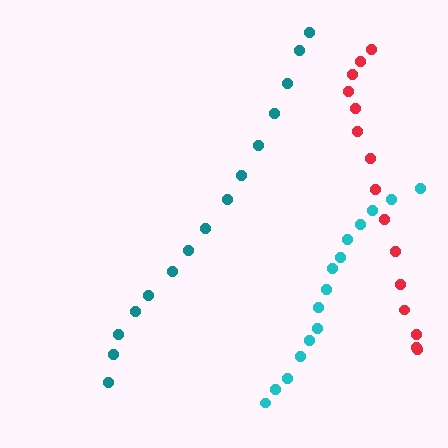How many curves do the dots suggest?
There are 3 distinct paths.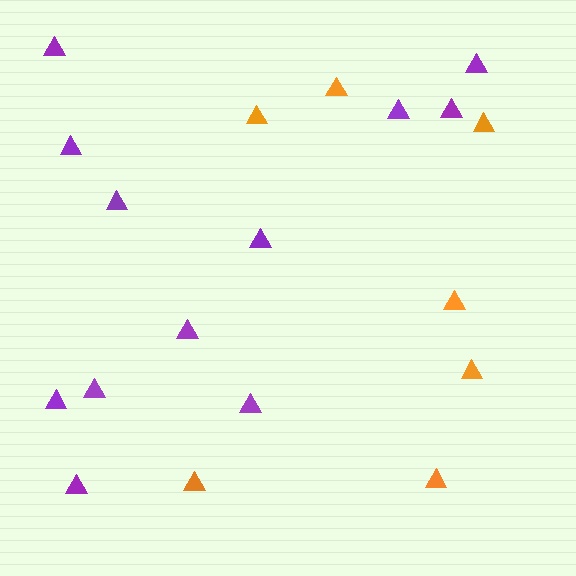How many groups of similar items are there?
There are 2 groups: one group of orange triangles (7) and one group of purple triangles (12).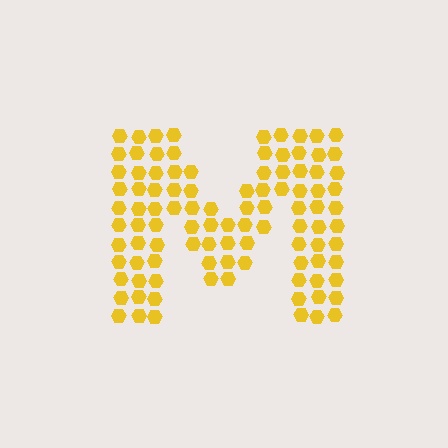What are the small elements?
The small elements are hexagons.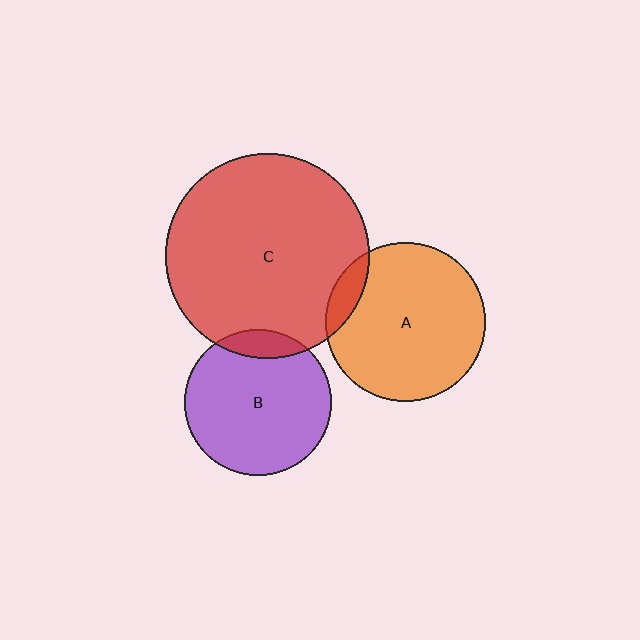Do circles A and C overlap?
Yes.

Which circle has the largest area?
Circle C (red).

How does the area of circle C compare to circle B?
Approximately 1.9 times.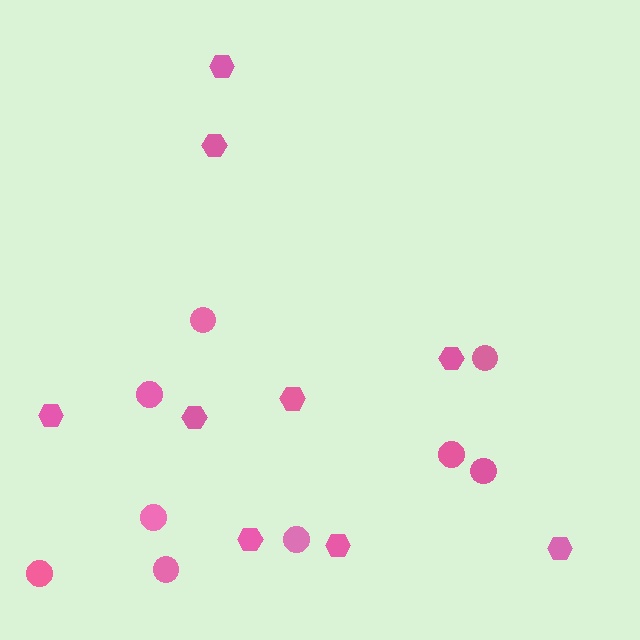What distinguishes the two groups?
There are 2 groups: one group of hexagons (9) and one group of circles (9).